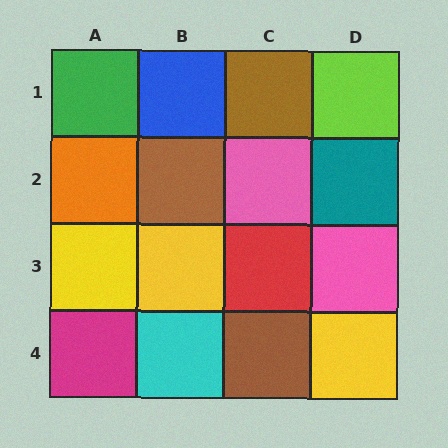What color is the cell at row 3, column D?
Pink.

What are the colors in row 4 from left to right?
Magenta, cyan, brown, yellow.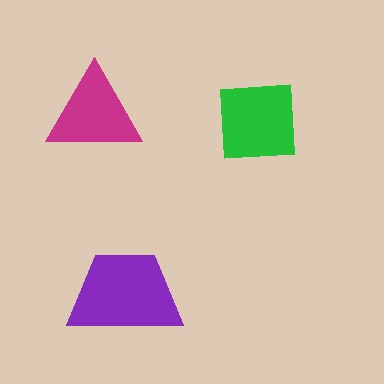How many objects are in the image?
There are 3 objects in the image.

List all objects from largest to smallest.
The purple trapezoid, the green square, the magenta triangle.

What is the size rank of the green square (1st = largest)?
2nd.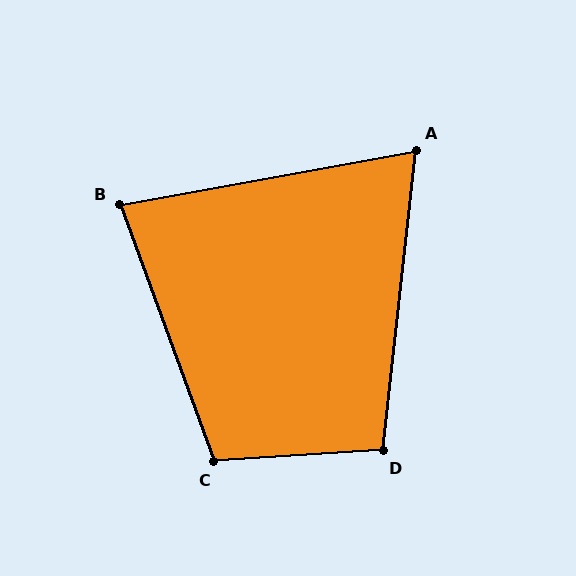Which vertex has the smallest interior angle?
A, at approximately 73 degrees.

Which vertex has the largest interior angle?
C, at approximately 107 degrees.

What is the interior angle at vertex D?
Approximately 100 degrees (obtuse).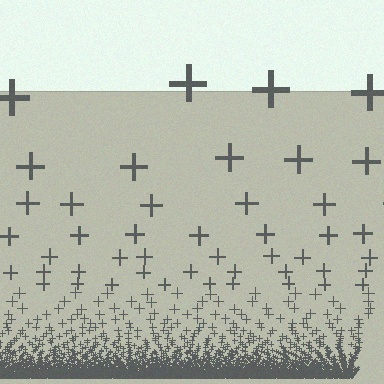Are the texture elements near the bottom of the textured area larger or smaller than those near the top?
Smaller. The gradient is inverted — elements near the bottom are smaller and denser.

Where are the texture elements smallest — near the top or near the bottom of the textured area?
Near the bottom.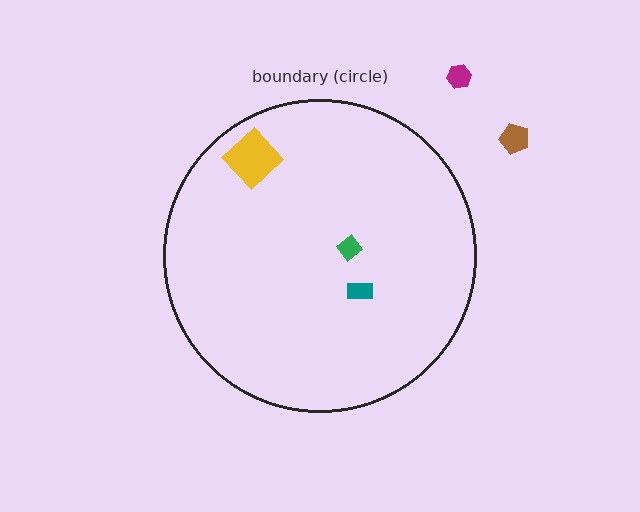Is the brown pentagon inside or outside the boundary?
Outside.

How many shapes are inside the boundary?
3 inside, 2 outside.